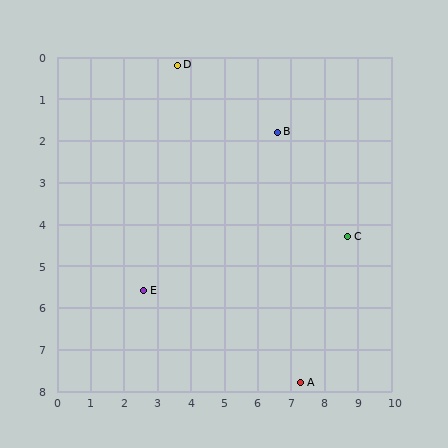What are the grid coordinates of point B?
Point B is at approximately (6.6, 1.8).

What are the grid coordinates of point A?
Point A is at approximately (7.3, 7.8).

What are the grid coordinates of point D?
Point D is at approximately (3.6, 0.2).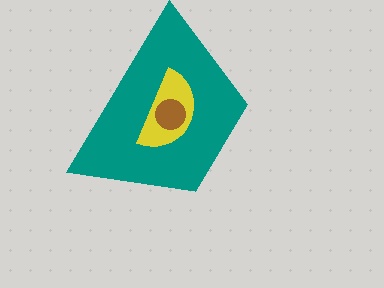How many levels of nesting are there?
3.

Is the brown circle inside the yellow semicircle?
Yes.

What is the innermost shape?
The brown circle.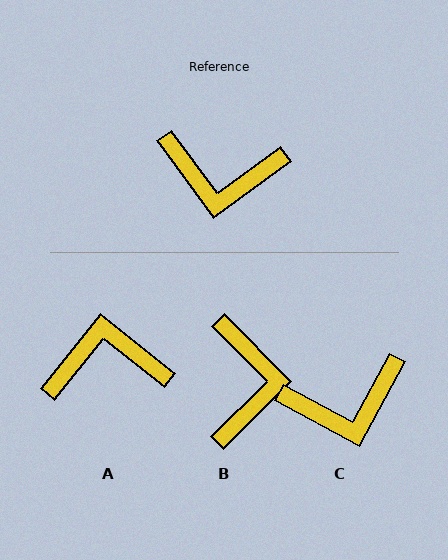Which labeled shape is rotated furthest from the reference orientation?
A, about 165 degrees away.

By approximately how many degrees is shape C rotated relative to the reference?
Approximately 25 degrees counter-clockwise.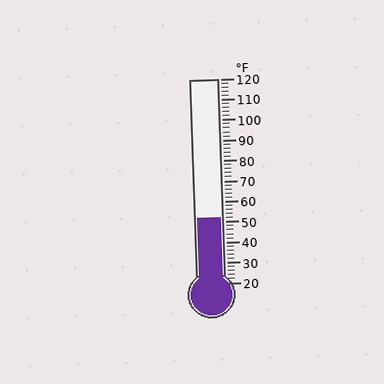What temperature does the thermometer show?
The thermometer shows approximately 52°F.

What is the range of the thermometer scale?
The thermometer scale ranges from 20°F to 120°F.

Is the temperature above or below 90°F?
The temperature is below 90°F.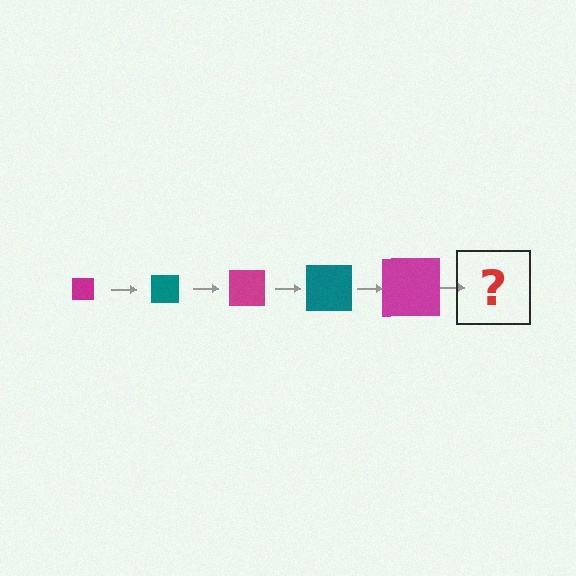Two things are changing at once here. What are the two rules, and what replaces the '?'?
The two rules are that the square grows larger each step and the color cycles through magenta and teal. The '?' should be a teal square, larger than the previous one.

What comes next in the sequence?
The next element should be a teal square, larger than the previous one.